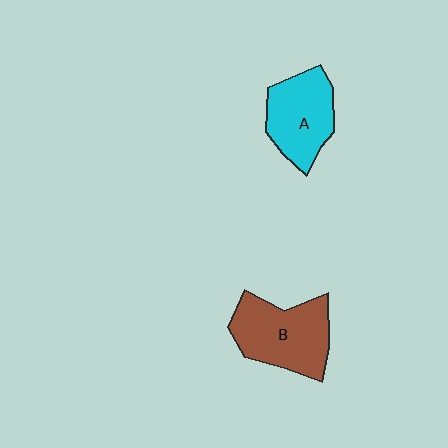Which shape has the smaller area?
Shape A (cyan).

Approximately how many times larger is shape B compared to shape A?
Approximately 1.2 times.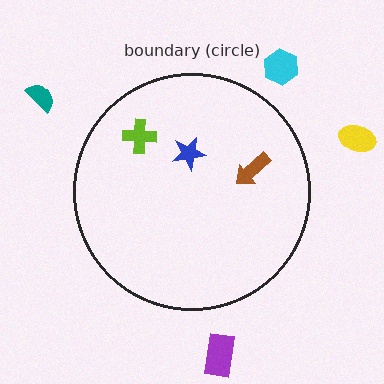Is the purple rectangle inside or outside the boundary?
Outside.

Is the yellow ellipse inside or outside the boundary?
Outside.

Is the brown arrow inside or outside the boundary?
Inside.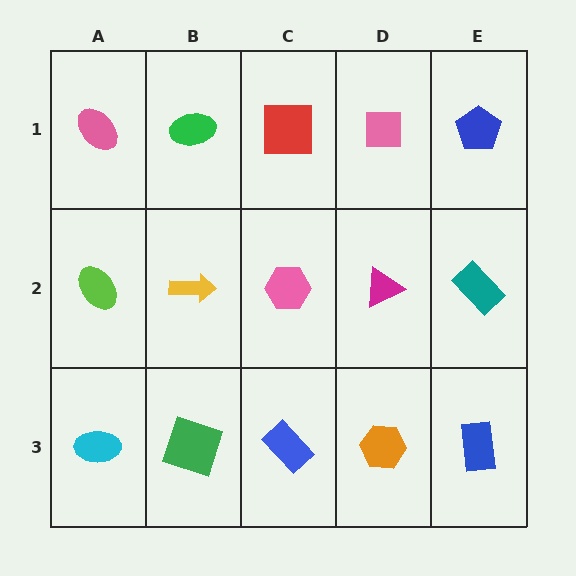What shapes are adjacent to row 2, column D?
A pink square (row 1, column D), an orange hexagon (row 3, column D), a pink hexagon (row 2, column C), a teal rectangle (row 2, column E).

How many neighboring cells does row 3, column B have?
3.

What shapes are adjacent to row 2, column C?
A red square (row 1, column C), a blue rectangle (row 3, column C), a yellow arrow (row 2, column B), a magenta triangle (row 2, column D).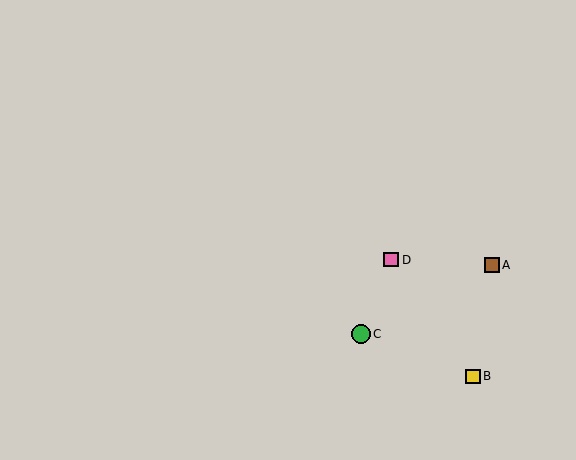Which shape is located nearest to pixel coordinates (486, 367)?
The yellow square (labeled B) at (473, 376) is nearest to that location.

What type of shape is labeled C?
Shape C is a green circle.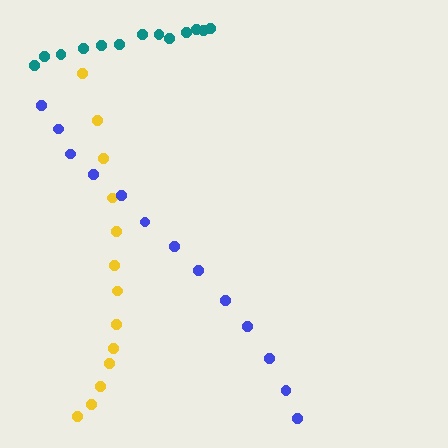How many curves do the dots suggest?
There are 3 distinct paths.